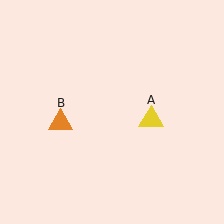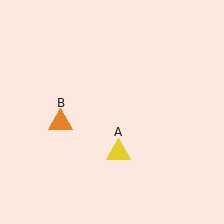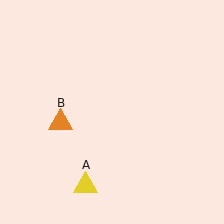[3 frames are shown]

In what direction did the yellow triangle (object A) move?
The yellow triangle (object A) moved down and to the left.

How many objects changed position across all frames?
1 object changed position: yellow triangle (object A).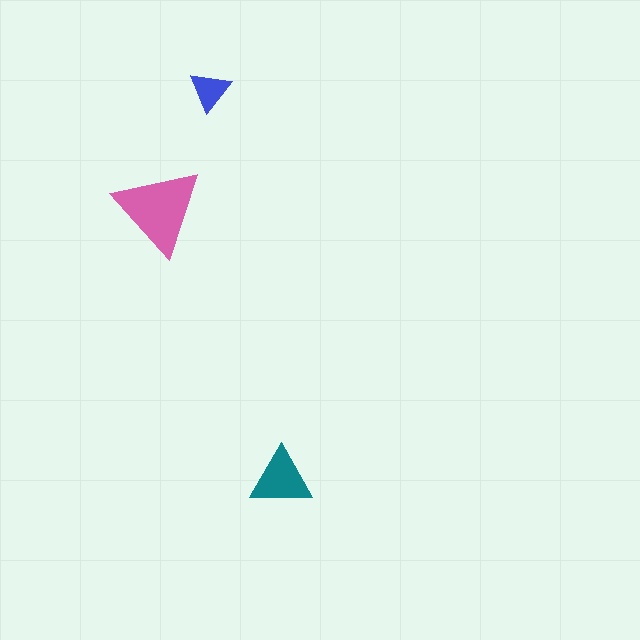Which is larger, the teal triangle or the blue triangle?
The teal one.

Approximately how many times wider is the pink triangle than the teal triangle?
About 1.5 times wider.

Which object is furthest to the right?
The teal triangle is rightmost.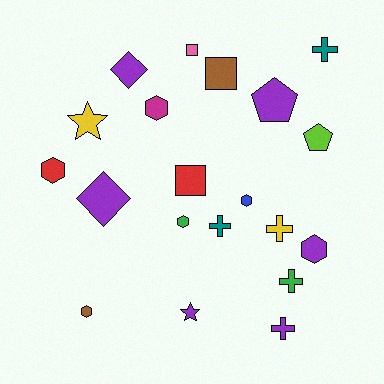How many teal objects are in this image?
There are 2 teal objects.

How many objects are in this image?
There are 20 objects.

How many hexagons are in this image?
There are 6 hexagons.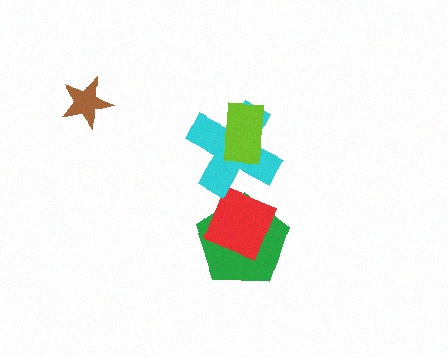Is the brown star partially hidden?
No, no other shape covers it.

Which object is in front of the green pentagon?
The red diamond is in front of the green pentagon.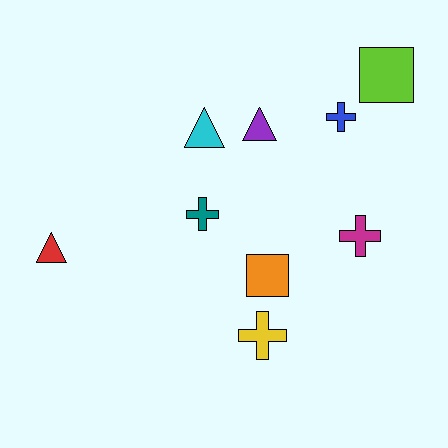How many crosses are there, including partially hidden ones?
There are 4 crosses.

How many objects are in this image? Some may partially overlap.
There are 9 objects.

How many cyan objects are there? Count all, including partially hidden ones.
There is 1 cyan object.